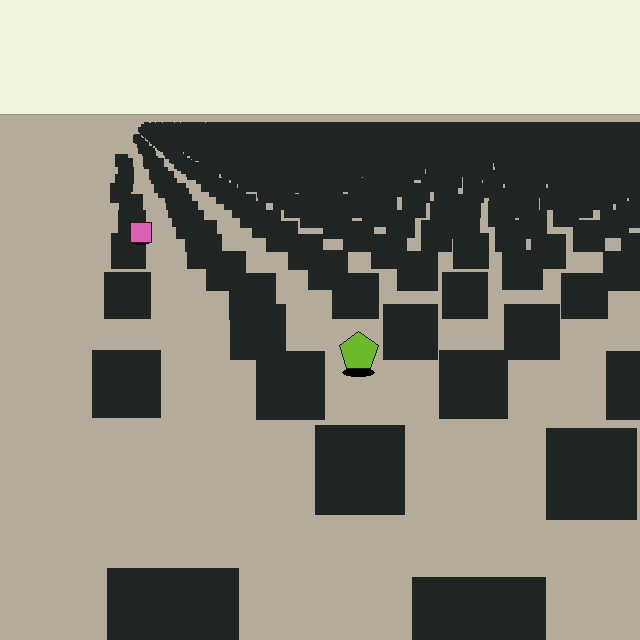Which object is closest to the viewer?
The lime pentagon is closest. The texture marks near it are larger and more spread out.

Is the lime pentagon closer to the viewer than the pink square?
Yes. The lime pentagon is closer — you can tell from the texture gradient: the ground texture is coarser near it.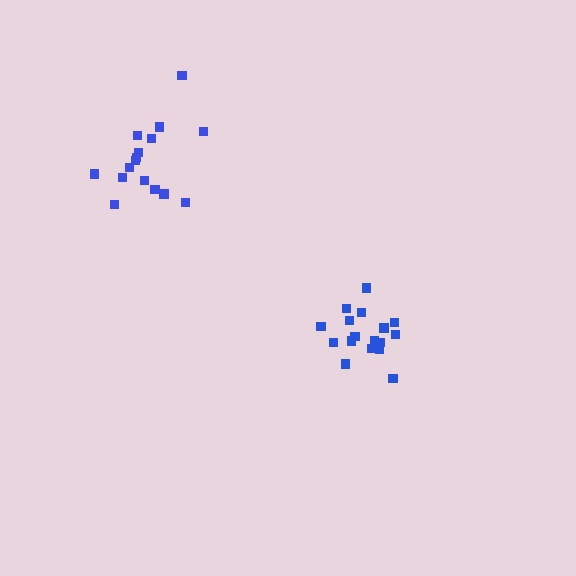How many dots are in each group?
Group 1: 16 dots, Group 2: 17 dots (33 total).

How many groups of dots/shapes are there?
There are 2 groups.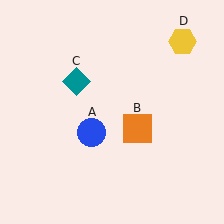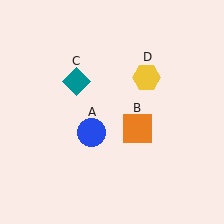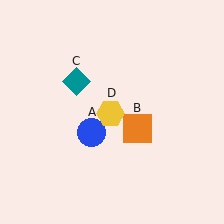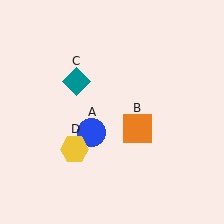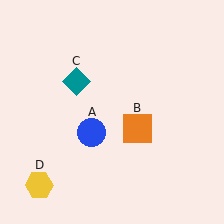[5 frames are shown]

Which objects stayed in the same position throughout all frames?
Blue circle (object A) and orange square (object B) and teal diamond (object C) remained stationary.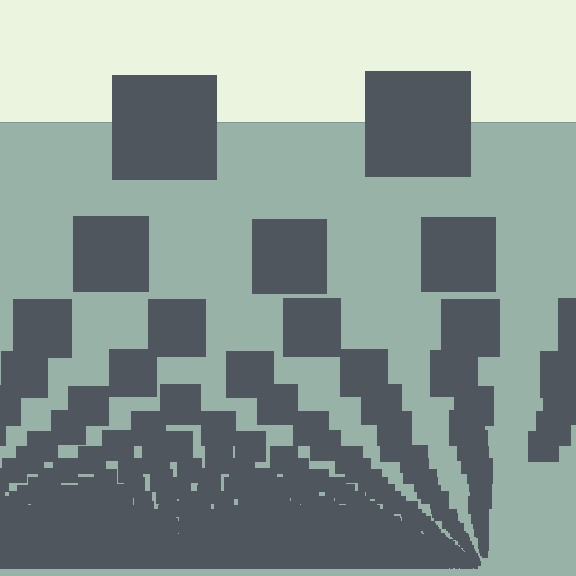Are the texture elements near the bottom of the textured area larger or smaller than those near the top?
Smaller. The gradient is inverted — elements near the bottom are smaller and denser.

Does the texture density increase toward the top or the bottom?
Density increases toward the bottom.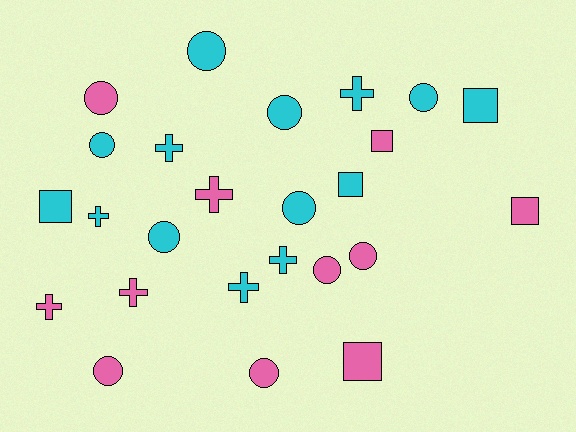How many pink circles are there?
There are 5 pink circles.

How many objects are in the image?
There are 25 objects.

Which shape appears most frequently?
Circle, with 11 objects.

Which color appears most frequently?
Cyan, with 14 objects.